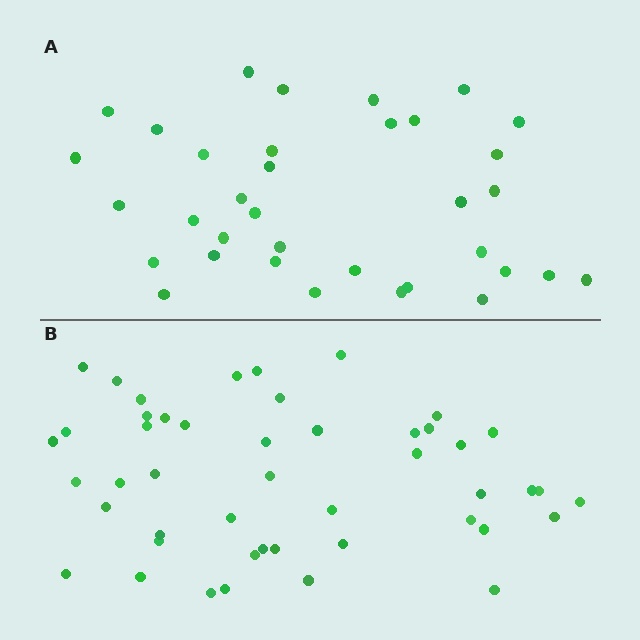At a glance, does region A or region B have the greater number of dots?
Region B (the bottom region) has more dots.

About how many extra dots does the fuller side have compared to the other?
Region B has roughly 12 or so more dots than region A.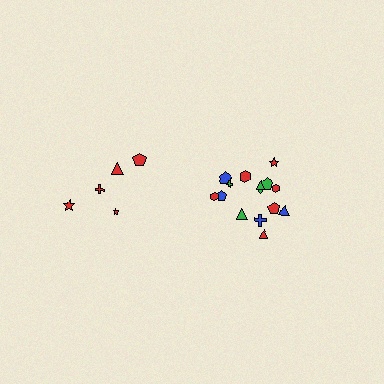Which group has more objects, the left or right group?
The right group.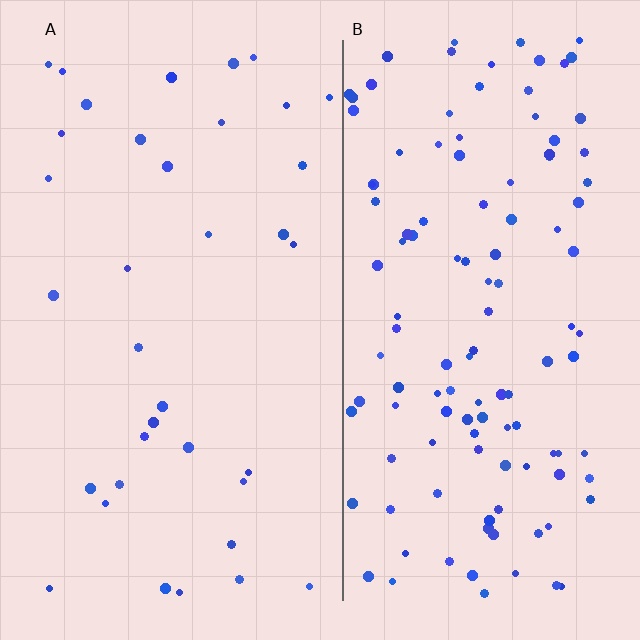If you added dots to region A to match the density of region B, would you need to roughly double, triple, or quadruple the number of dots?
Approximately triple.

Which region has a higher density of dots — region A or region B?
B (the right).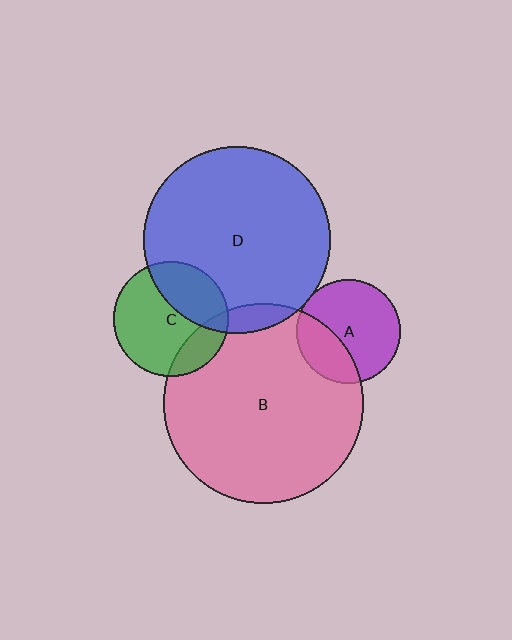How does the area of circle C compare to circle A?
Approximately 1.2 times.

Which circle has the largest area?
Circle B (pink).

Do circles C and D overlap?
Yes.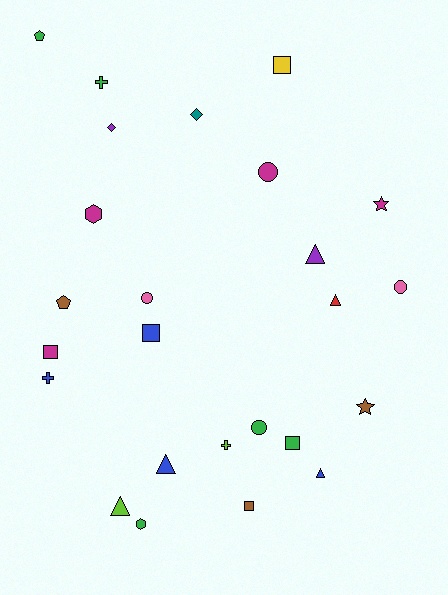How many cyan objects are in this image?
There are no cyan objects.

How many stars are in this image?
There are 2 stars.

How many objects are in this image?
There are 25 objects.